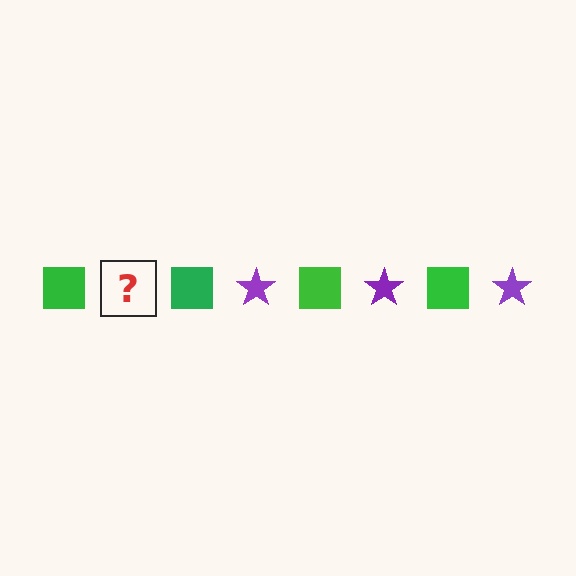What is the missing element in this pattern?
The missing element is a purple star.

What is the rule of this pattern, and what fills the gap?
The rule is that the pattern alternates between green square and purple star. The gap should be filled with a purple star.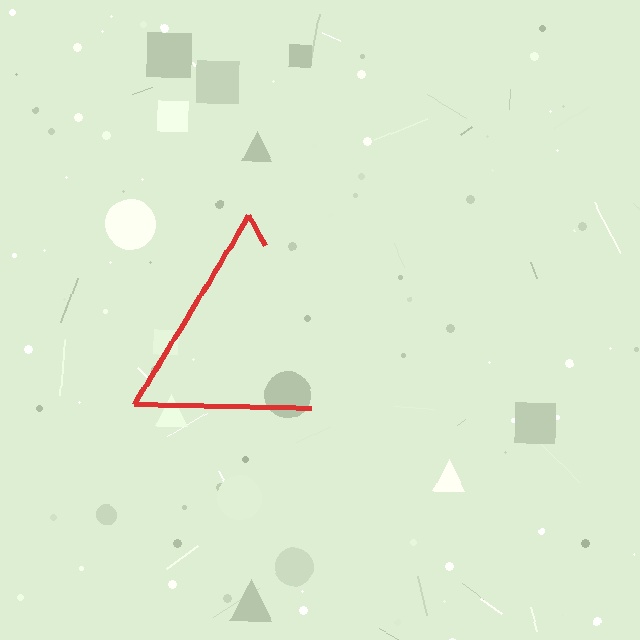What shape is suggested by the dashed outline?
The dashed outline suggests a triangle.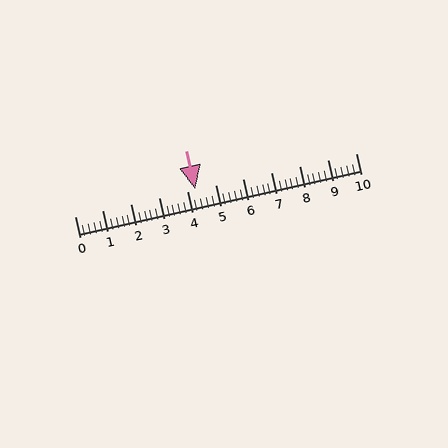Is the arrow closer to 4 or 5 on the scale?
The arrow is closer to 4.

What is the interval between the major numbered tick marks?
The major tick marks are spaced 1 units apart.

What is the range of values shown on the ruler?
The ruler shows values from 0 to 10.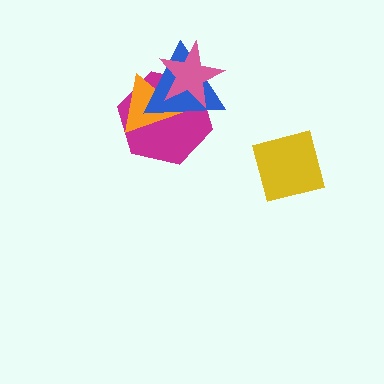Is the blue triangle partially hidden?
Yes, it is partially covered by another shape.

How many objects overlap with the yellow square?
0 objects overlap with the yellow square.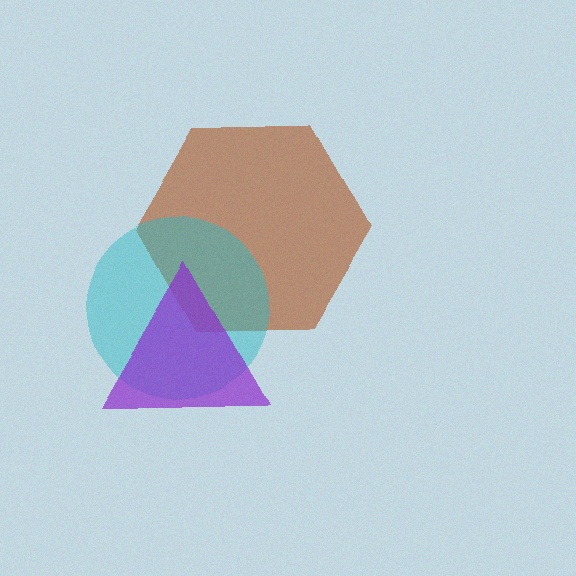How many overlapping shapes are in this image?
There are 3 overlapping shapes in the image.